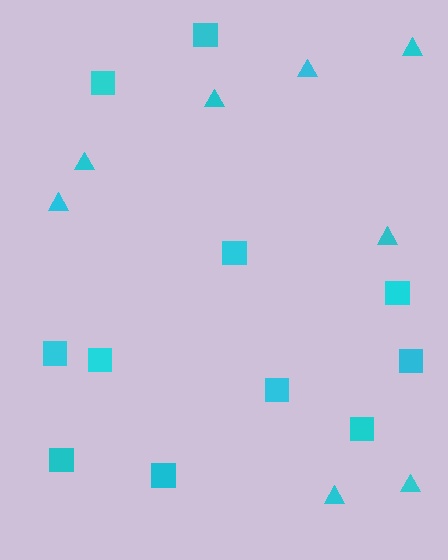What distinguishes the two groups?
There are 2 groups: one group of squares (11) and one group of triangles (8).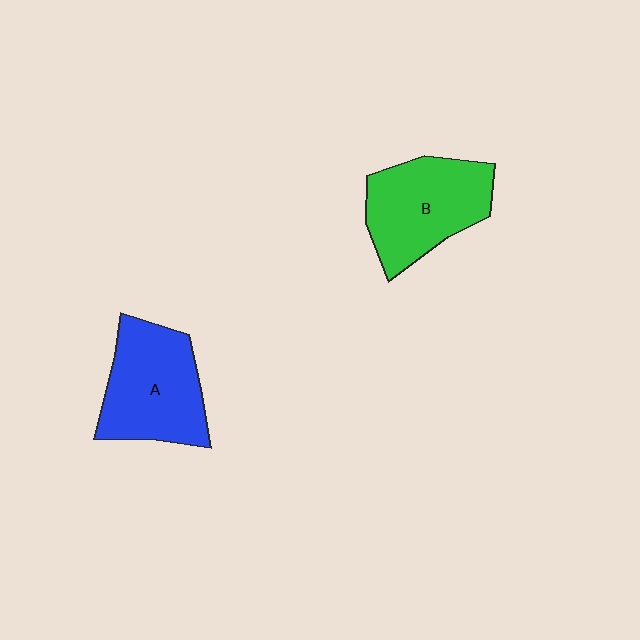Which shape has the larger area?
Shape A (blue).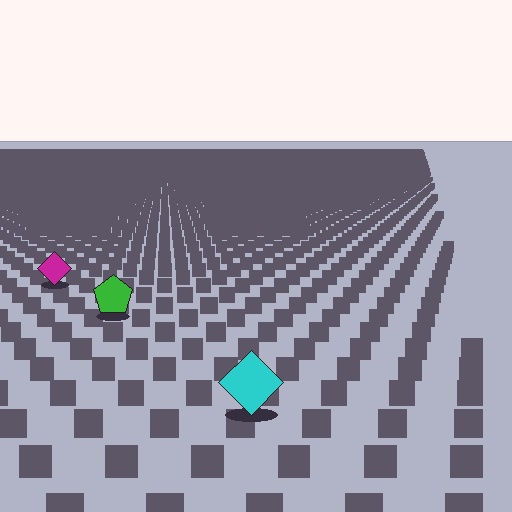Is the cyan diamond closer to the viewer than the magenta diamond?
Yes. The cyan diamond is closer — you can tell from the texture gradient: the ground texture is coarser near it.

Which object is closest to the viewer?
The cyan diamond is closest. The texture marks near it are larger and more spread out.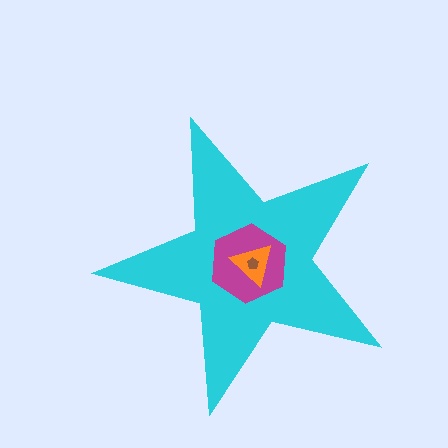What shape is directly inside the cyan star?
The magenta hexagon.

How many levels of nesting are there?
4.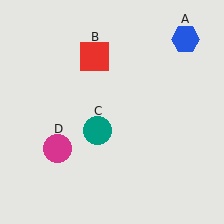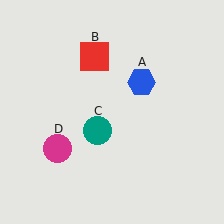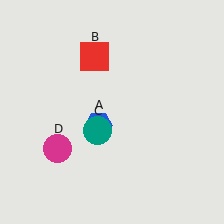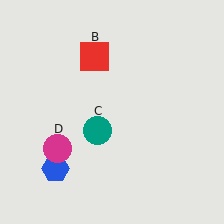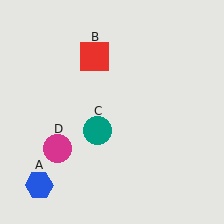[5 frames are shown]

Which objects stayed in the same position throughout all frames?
Red square (object B) and teal circle (object C) and magenta circle (object D) remained stationary.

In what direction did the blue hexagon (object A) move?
The blue hexagon (object A) moved down and to the left.